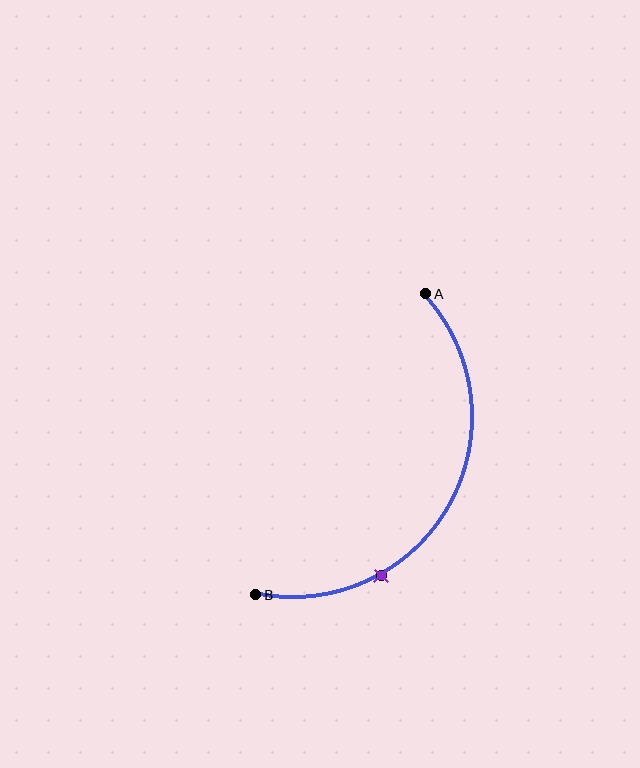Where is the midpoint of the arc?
The arc midpoint is the point on the curve farthest from the straight line joining A and B. It sits to the right of that line.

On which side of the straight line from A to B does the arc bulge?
The arc bulges to the right of the straight line connecting A and B.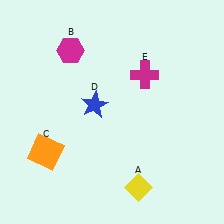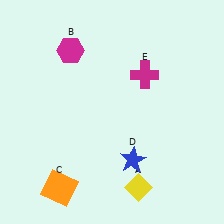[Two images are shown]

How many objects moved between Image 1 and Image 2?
2 objects moved between the two images.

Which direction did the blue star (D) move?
The blue star (D) moved down.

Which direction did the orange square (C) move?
The orange square (C) moved down.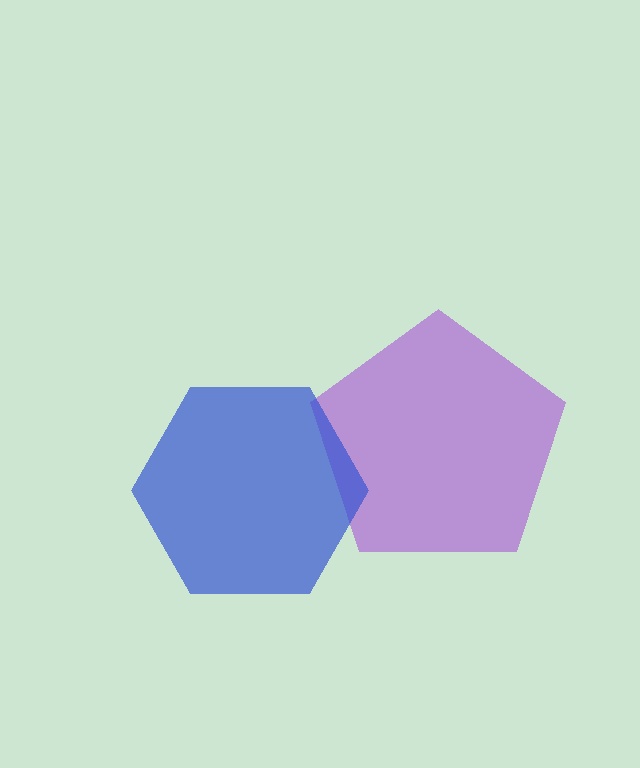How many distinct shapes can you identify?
There are 2 distinct shapes: a purple pentagon, a blue hexagon.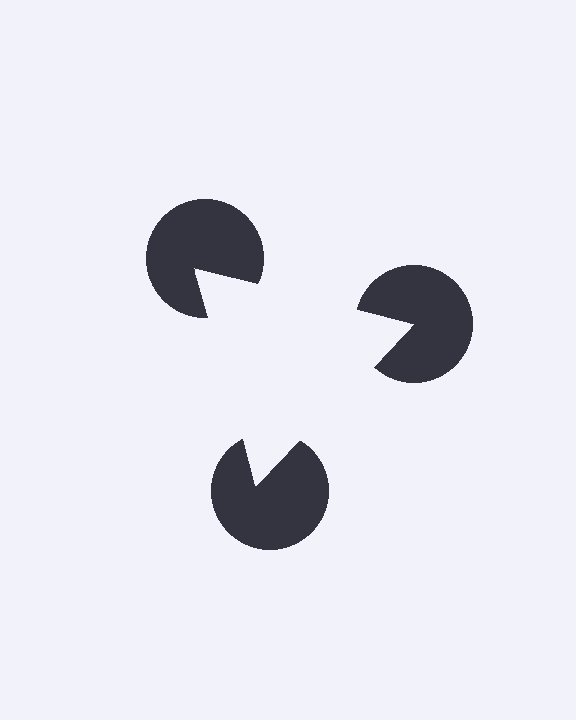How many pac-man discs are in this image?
There are 3 — one at each vertex of the illusory triangle.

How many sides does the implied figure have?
3 sides.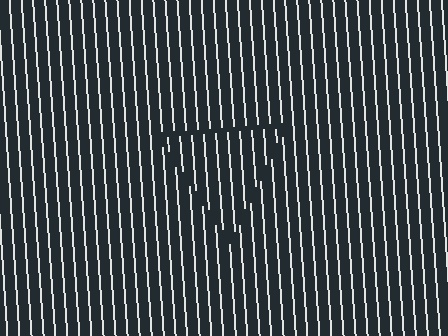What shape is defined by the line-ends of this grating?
An illusory triangle. The interior of the shape contains the same grating, shifted by half a period — the contour is defined by the phase discontinuity where line-ends from the inner and outer gratings abut.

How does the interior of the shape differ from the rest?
The interior of the shape contains the same grating, shifted by half a period — the contour is defined by the phase discontinuity where line-ends from the inner and outer gratings abut.